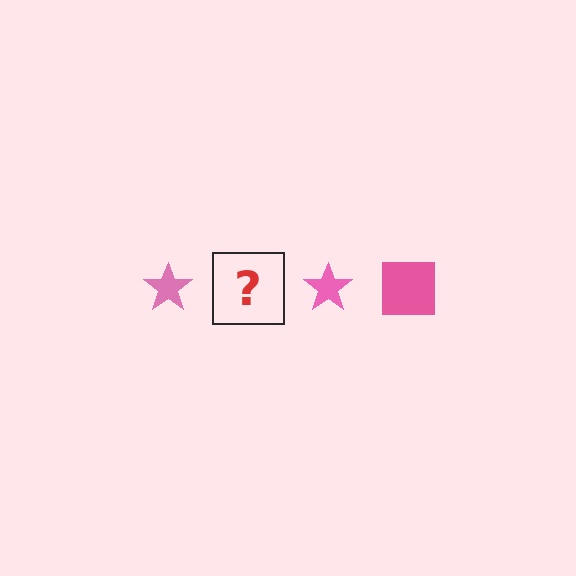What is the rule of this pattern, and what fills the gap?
The rule is that the pattern cycles through star, square shapes in pink. The gap should be filled with a pink square.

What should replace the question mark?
The question mark should be replaced with a pink square.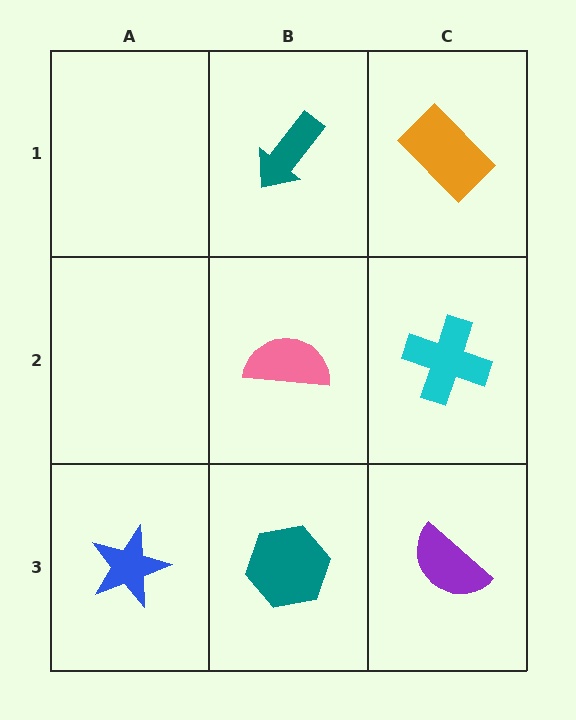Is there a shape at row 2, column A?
No, that cell is empty.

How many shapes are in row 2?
2 shapes.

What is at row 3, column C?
A purple semicircle.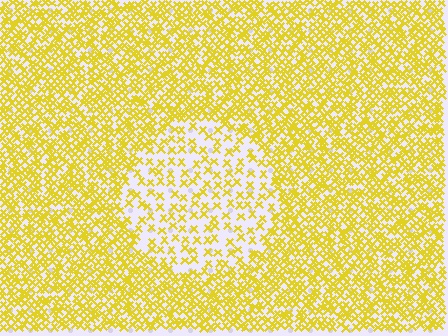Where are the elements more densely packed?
The elements are more densely packed outside the circle boundary.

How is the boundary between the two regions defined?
The boundary is defined by a change in element density (approximately 2.4x ratio). All elements are the same color, size, and shape.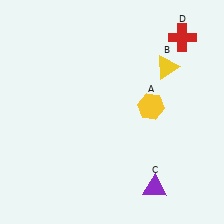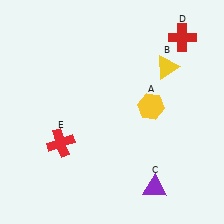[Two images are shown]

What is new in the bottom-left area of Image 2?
A red cross (E) was added in the bottom-left area of Image 2.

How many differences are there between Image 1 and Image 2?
There is 1 difference between the two images.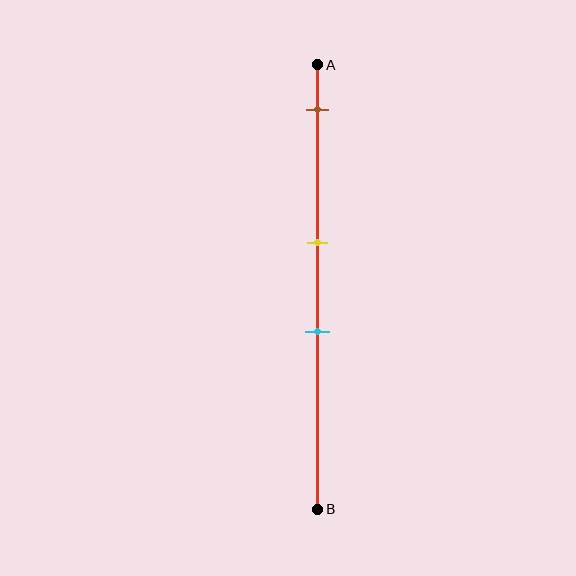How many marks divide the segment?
There are 3 marks dividing the segment.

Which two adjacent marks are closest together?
The yellow and cyan marks are the closest adjacent pair.